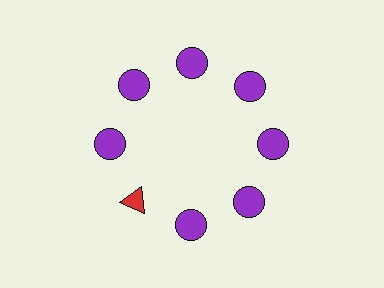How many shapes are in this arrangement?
There are 8 shapes arranged in a ring pattern.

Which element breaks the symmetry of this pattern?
The red triangle at roughly the 8 o'clock position breaks the symmetry. All other shapes are purple circles.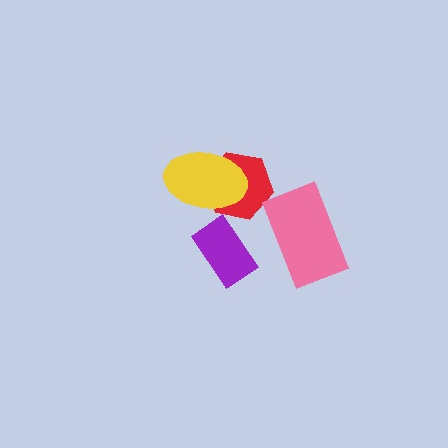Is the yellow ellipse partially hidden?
No, no other shape covers it.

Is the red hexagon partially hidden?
Yes, it is partially covered by another shape.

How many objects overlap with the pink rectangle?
0 objects overlap with the pink rectangle.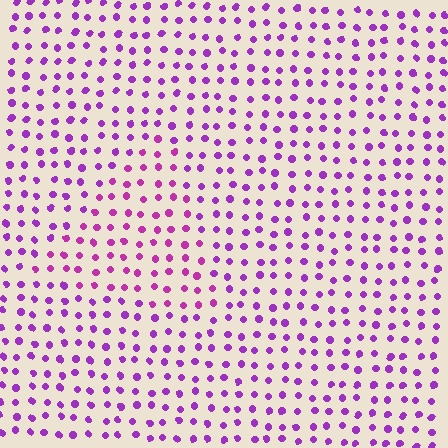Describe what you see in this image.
The image is filled with small purple elements in a uniform arrangement. A triangle-shaped region is visible where the elements are tinted to a slightly different hue, forming a subtle color boundary.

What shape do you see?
I see a triangle.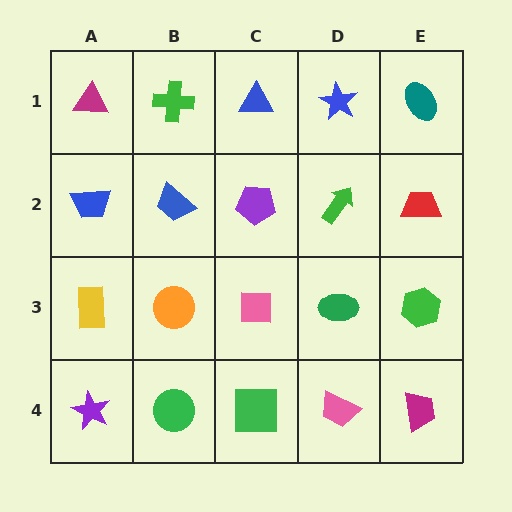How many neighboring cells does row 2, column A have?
3.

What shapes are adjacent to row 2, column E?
A teal ellipse (row 1, column E), a green hexagon (row 3, column E), a green arrow (row 2, column D).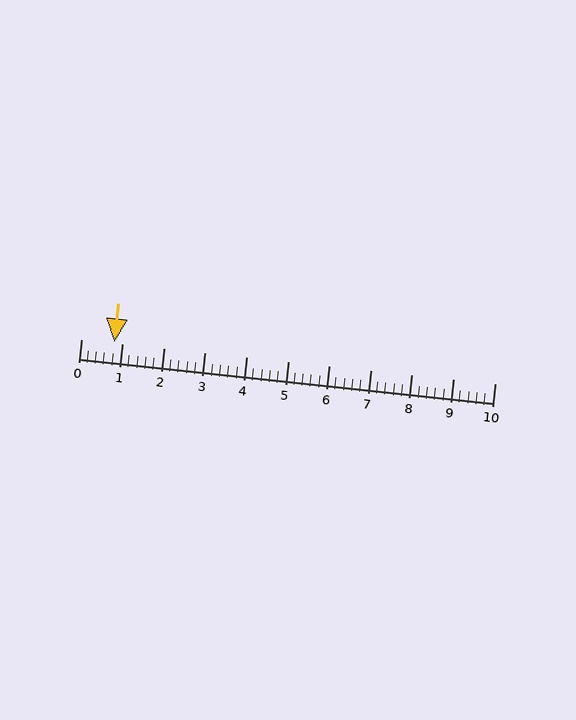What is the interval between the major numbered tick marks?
The major tick marks are spaced 1 units apart.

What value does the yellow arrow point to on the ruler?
The yellow arrow points to approximately 0.8.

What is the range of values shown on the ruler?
The ruler shows values from 0 to 10.